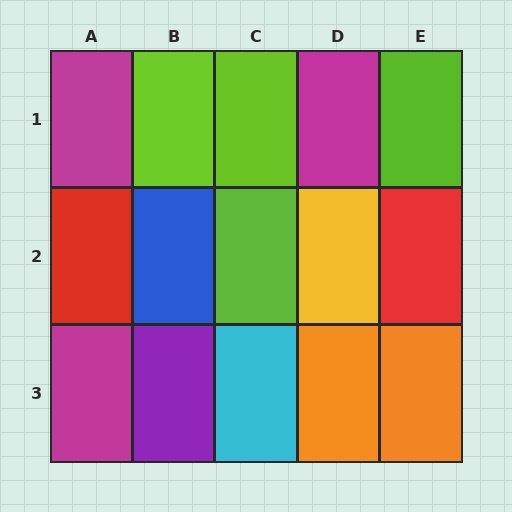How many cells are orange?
2 cells are orange.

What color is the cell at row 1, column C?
Lime.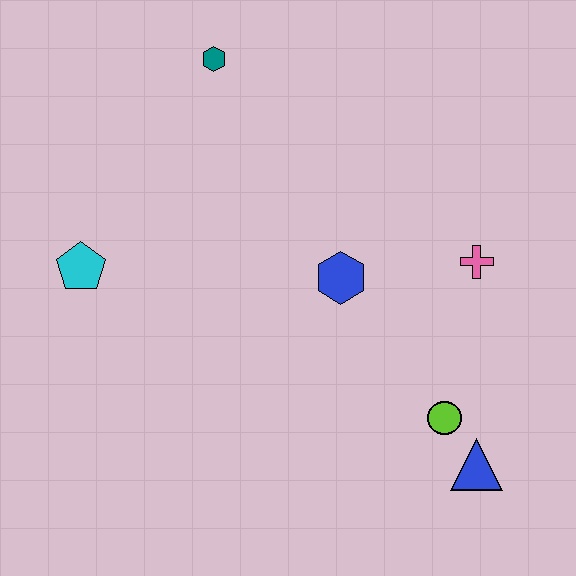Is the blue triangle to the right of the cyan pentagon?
Yes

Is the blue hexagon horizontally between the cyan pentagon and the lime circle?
Yes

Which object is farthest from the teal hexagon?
The blue triangle is farthest from the teal hexagon.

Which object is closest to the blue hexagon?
The pink cross is closest to the blue hexagon.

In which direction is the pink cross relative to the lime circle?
The pink cross is above the lime circle.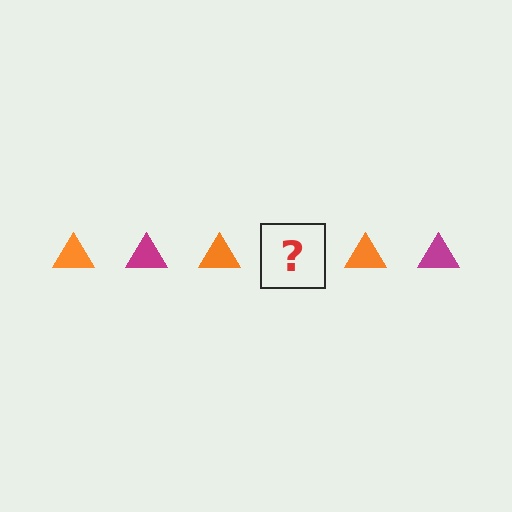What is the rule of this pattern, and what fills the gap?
The rule is that the pattern cycles through orange, magenta triangles. The gap should be filled with a magenta triangle.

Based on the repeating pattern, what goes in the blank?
The blank should be a magenta triangle.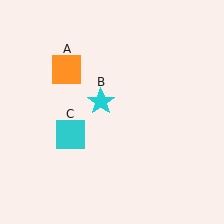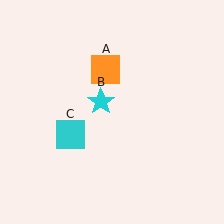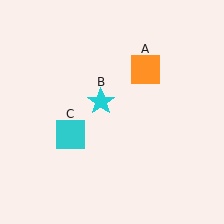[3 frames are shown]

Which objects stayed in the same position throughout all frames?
Cyan star (object B) and cyan square (object C) remained stationary.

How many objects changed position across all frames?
1 object changed position: orange square (object A).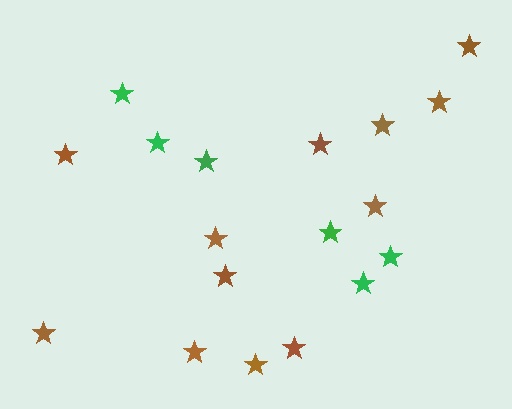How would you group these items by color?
There are 2 groups: one group of green stars (6) and one group of brown stars (12).